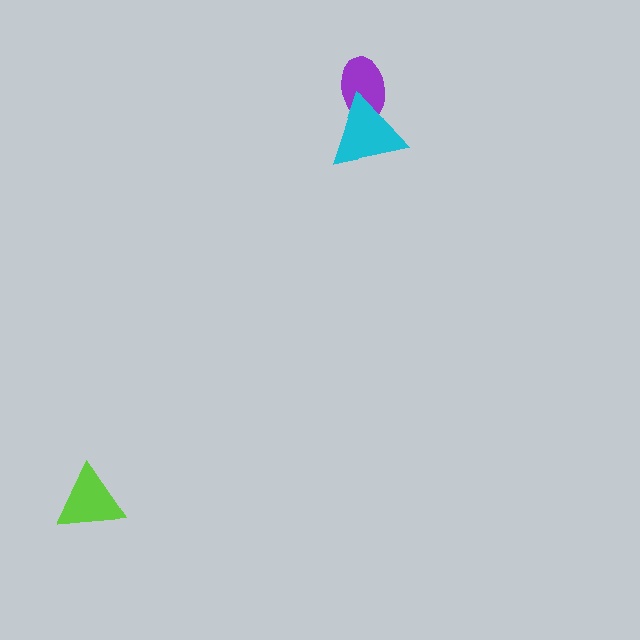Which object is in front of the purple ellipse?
The cyan triangle is in front of the purple ellipse.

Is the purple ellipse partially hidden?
Yes, it is partially covered by another shape.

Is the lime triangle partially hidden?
No, no other shape covers it.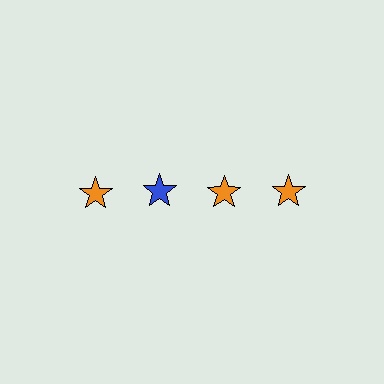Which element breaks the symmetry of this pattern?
The blue star in the top row, second from left column breaks the symmetry. All other shapes are orange stars.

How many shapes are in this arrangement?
There are 4 shapes arranged in a grid pattern.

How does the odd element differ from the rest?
It has a different color: blue instead of orange.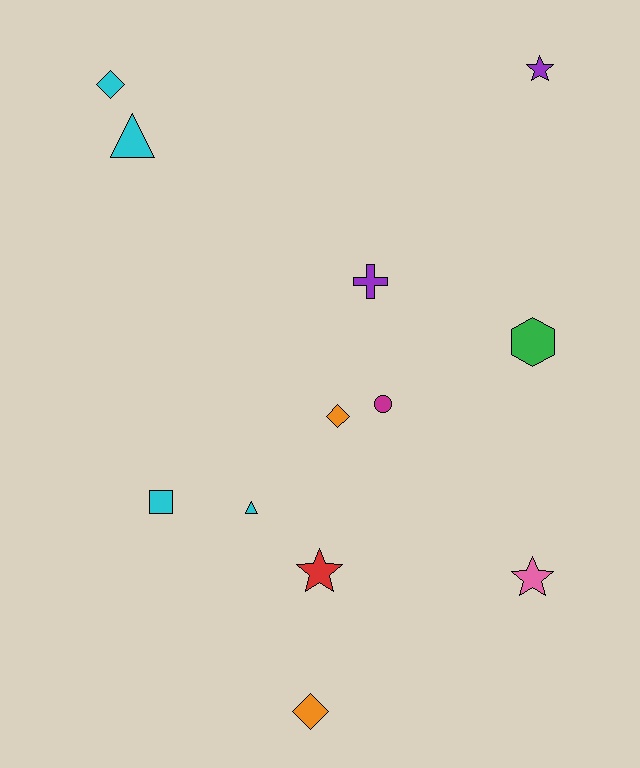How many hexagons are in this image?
There is 1 hexagon.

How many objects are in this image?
There are 12 objects.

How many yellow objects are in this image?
There are no yellow objects.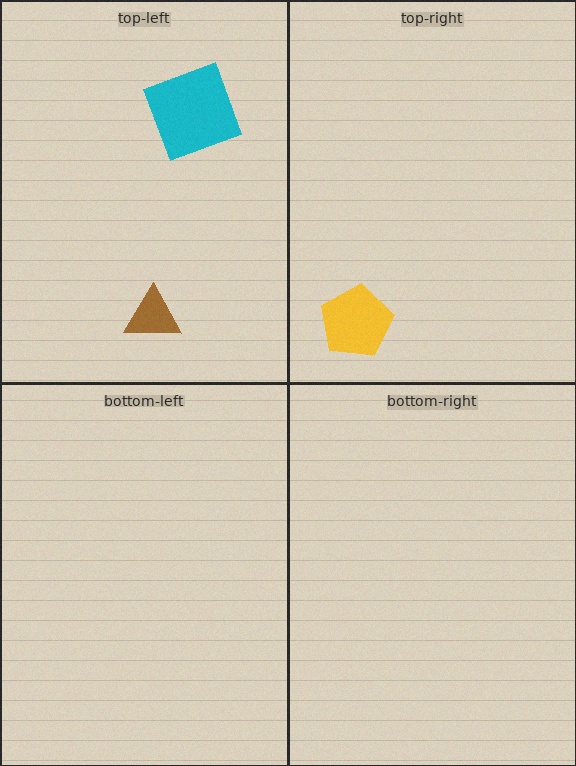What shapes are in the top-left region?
The brown triangle, the cyan square.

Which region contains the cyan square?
The top-left region.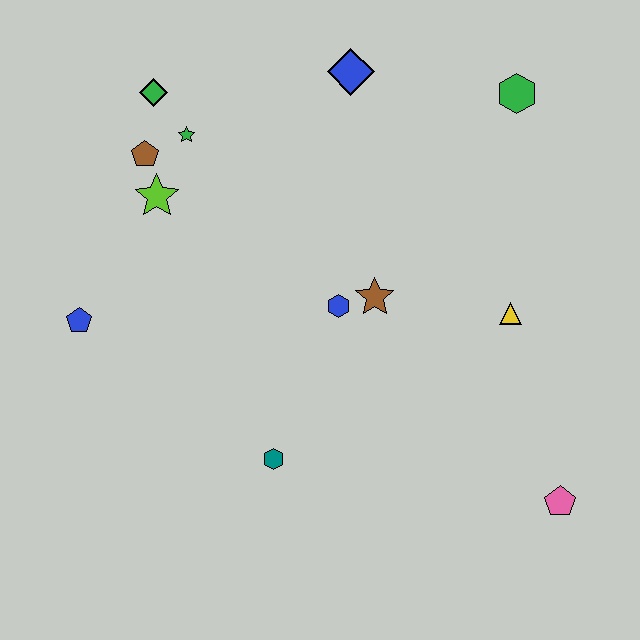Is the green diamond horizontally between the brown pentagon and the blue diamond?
Yes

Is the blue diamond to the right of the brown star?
No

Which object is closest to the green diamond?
The green star is closest to the green diamond.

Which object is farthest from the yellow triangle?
The blue pentagon is farthest from the yellow triangle.